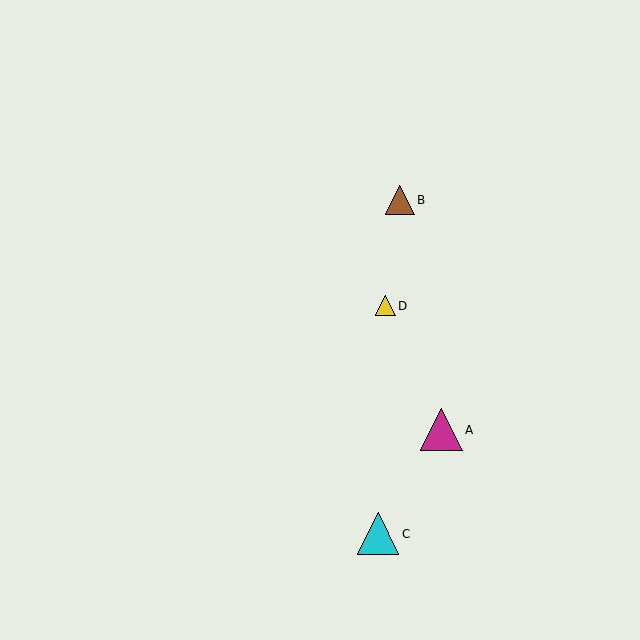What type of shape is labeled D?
Shape D is a yellow triangle.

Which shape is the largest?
The magenta triangle (labeled A) is the largest.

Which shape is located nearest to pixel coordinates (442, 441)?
The magenta triangle (labeled A) at (441, 430) is nearest to that location.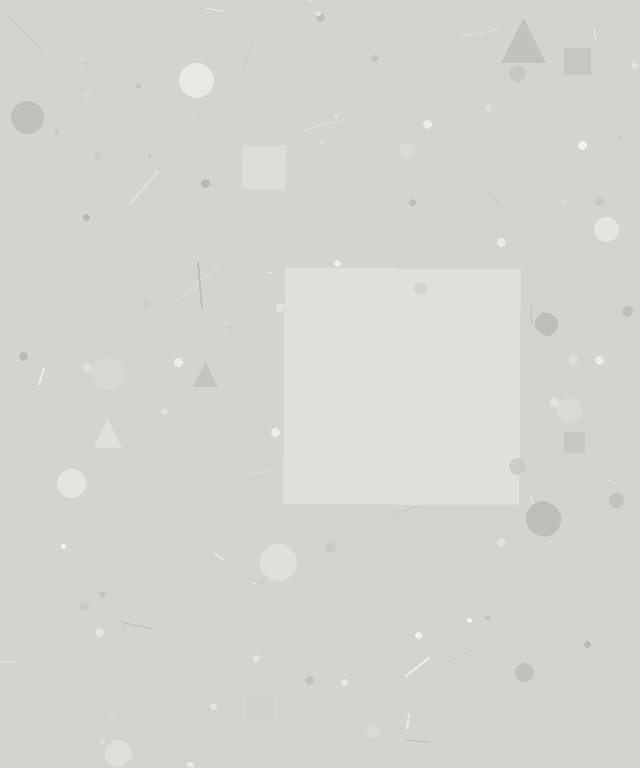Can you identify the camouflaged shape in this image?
The camouflaged shape is a square.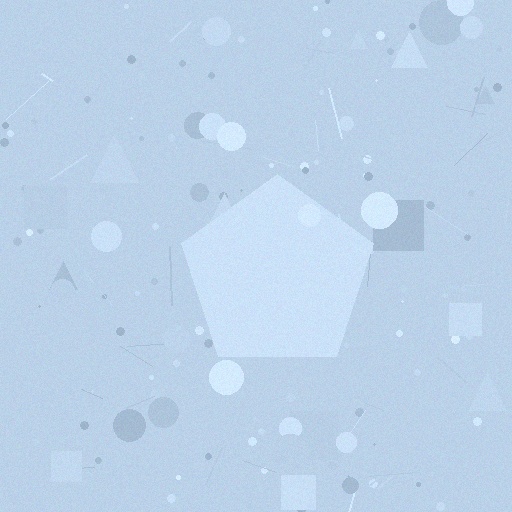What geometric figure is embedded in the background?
A pentagon is embedded in the background.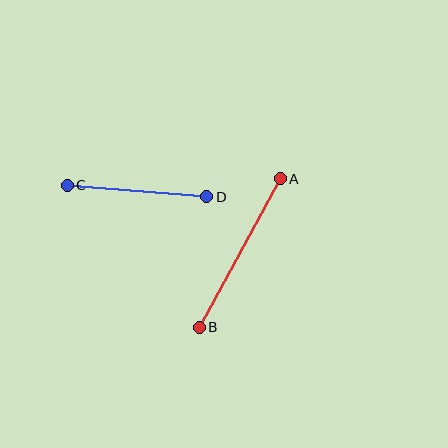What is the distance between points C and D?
The distance is approximately 140 pixels.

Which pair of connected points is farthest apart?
Points A and B are farthest apart.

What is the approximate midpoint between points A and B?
The midpoint is at approximately (240, 253) pixels.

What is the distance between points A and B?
The distance is approximately 169 pixels.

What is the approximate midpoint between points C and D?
The midpoint is at approximately (137, 191) pixels.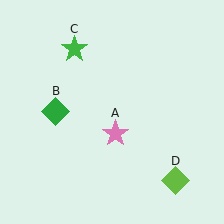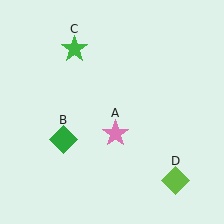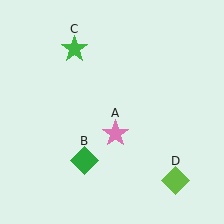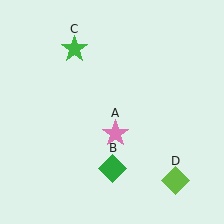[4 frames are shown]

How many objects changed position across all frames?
1 object changed position: green diamond (object B).